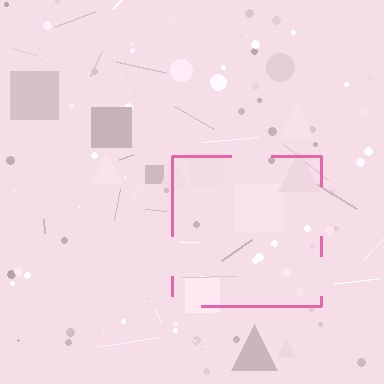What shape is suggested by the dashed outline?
The dashed outline suggests a square.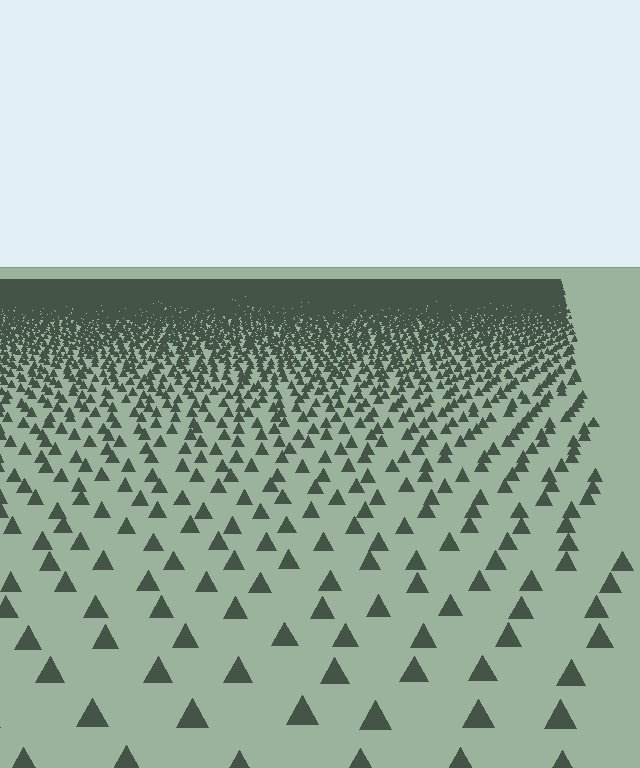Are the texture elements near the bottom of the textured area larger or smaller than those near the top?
Larger. Near the bottom, elements are closer to the viewer and appear at a bigger on-screen size.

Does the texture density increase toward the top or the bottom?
Density increases toward the top.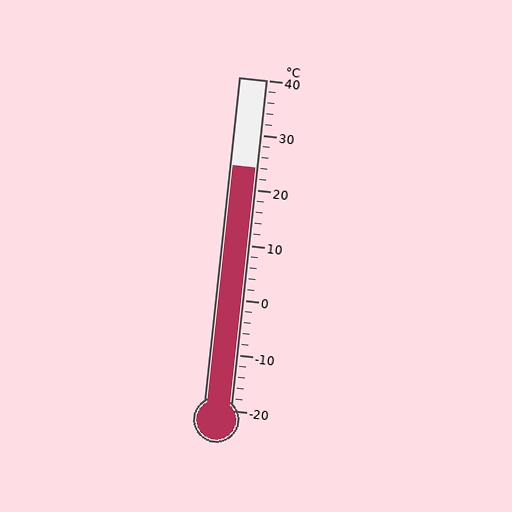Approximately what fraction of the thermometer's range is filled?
The thermometer is filled to approximately 75% of its range.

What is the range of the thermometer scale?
The thermometer scale ranges from -20°C to 40°C.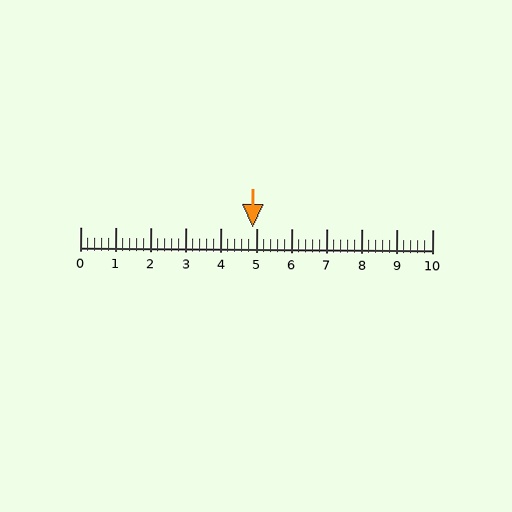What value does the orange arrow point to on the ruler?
The orange arrow points to approximately 4.9.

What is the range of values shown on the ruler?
The ruler shows values from 0 to 10.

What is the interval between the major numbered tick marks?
The major tick marks are spaced 1 units apart.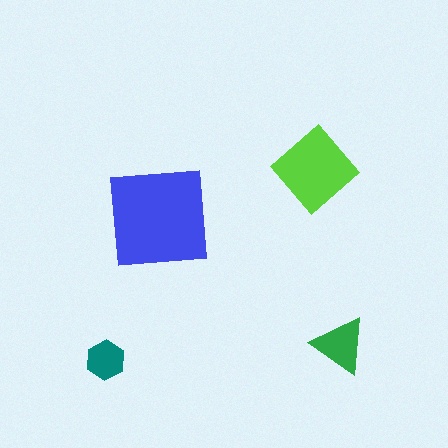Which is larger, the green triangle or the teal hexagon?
The green triangle.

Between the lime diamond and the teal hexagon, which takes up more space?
The lime diamond.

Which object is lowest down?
The teal hexagon is bottommost.